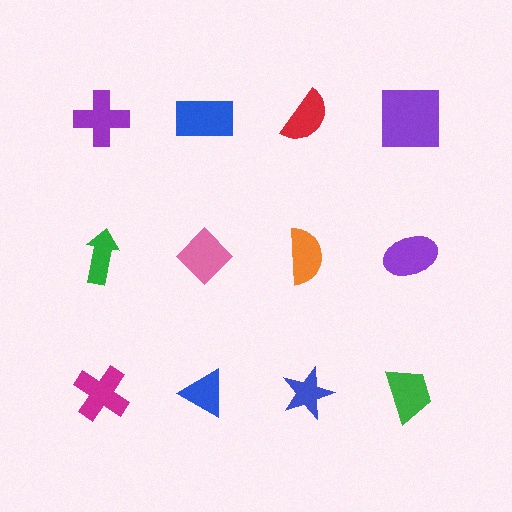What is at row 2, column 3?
An orange semicircle.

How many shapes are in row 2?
4 shapes.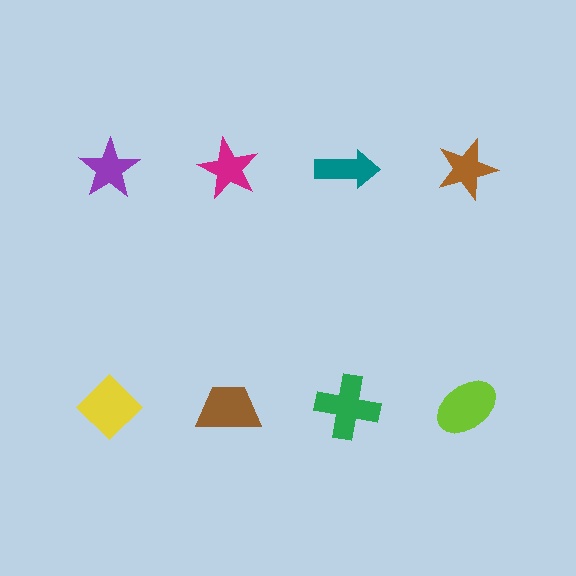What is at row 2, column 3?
A green cross.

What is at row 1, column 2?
A magenta star.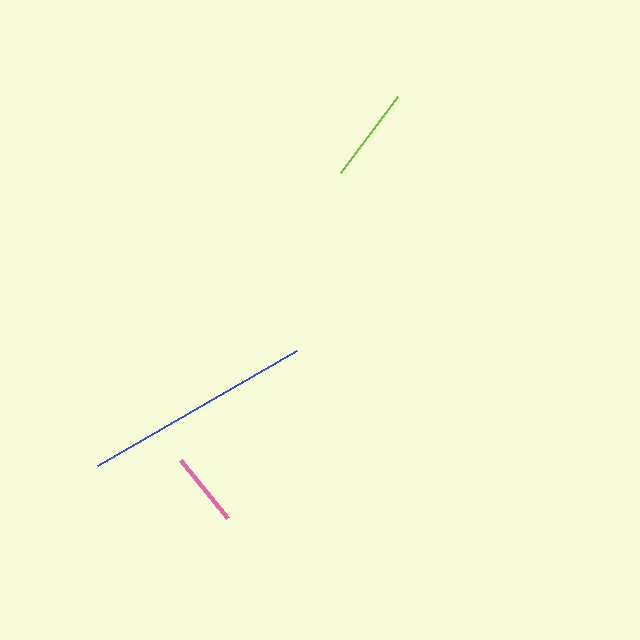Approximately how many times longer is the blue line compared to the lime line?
The blue line is approximately 2.4 times the length of the lime line.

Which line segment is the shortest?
The pink line is the shortest at approximately 75 pixels.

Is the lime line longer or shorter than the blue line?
The blue line is longer than the lime line.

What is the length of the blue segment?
The blue segment is approximately 229 pixels long.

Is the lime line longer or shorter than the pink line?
The lime line is longer than the pink line.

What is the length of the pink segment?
The pink segment is approximately 75 pixels long.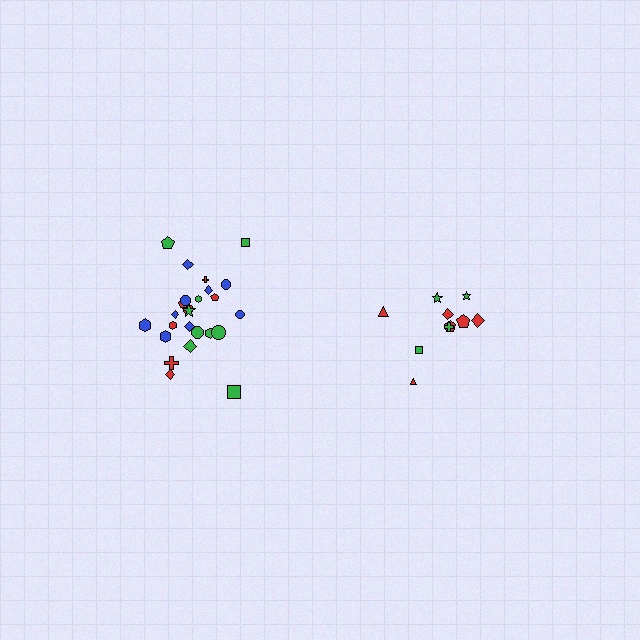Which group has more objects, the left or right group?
The left group.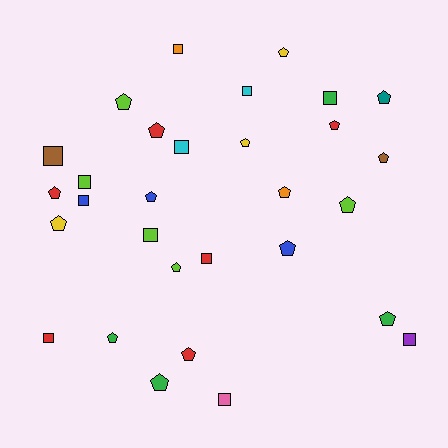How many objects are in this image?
There are 30 objects.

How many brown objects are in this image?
There are 2 brown objects.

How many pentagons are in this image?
There are 18 pentagons.